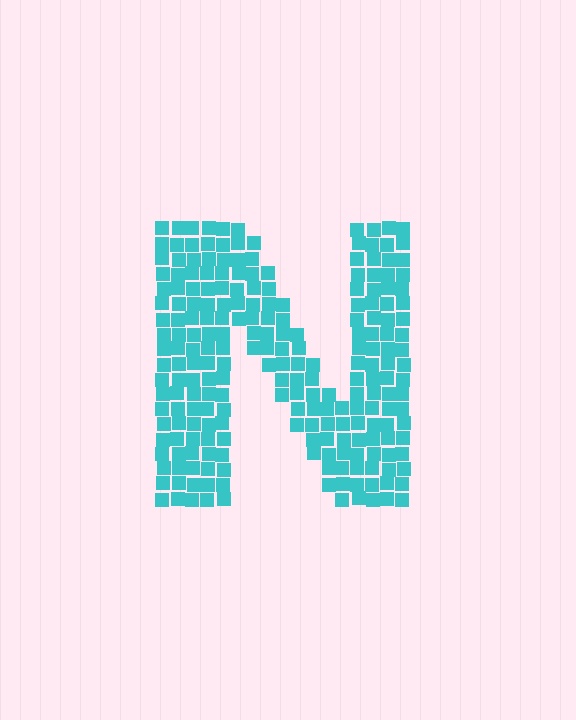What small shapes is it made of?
It is made of small squares.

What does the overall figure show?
The overall figure shows the letter N.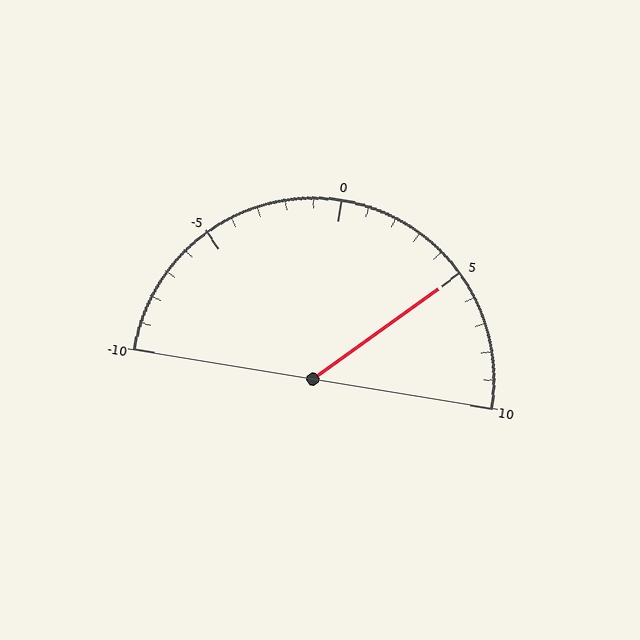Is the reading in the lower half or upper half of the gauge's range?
The reading is in the upper half of the range (-10 to 10).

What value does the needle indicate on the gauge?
The needle indicates approximately 5.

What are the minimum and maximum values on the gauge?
The gauge ranges from -10 to 10.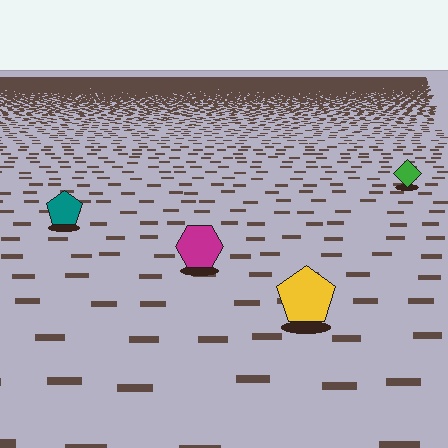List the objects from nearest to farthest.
From nearest to farthest: the yellow pentagon, the magenta hexagon, the teal pentagon, the green diamond.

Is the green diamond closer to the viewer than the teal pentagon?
No. The teal pentagon is closer — you can tell from the texture gradient: the ground texture is coarser near it.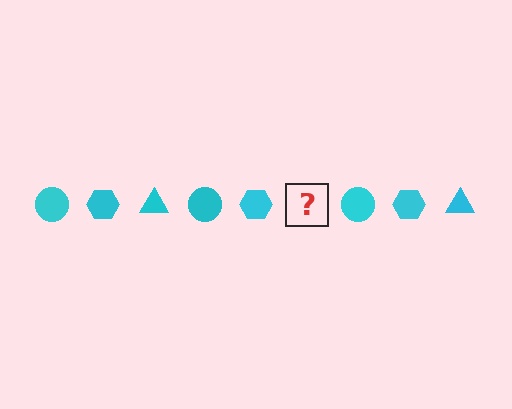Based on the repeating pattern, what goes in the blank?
The blank should be a cyan triangle.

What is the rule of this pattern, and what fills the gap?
The rule is that the pattern cycles through circle, hexagon, triangle shapes in cyan. The gap should be filled with a cyan triangle.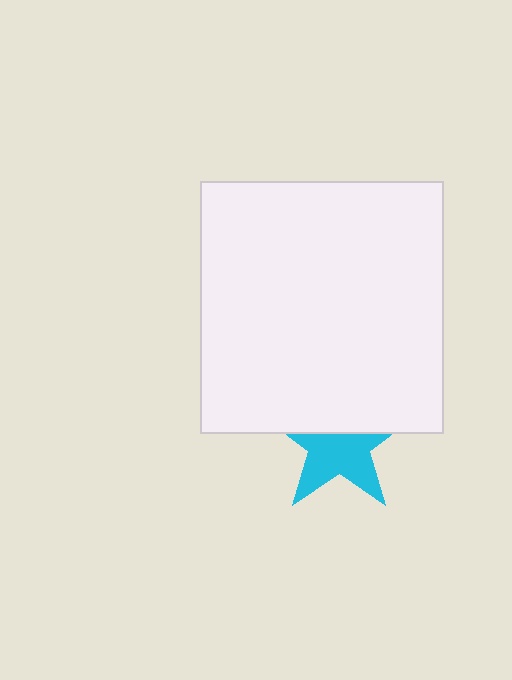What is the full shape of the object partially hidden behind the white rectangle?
The partially hidden object is a cyan star.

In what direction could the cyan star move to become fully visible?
The cyan star could move down. That would shift it out from behind the white rectangle entirely.